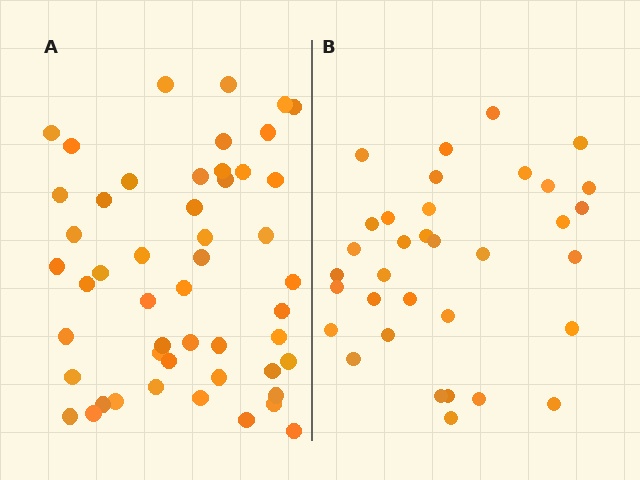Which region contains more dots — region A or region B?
Region A (the left region) has more dots.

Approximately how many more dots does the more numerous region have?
Region A has approximately 15 more dots than region B.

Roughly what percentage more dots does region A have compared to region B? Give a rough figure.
About 45% more.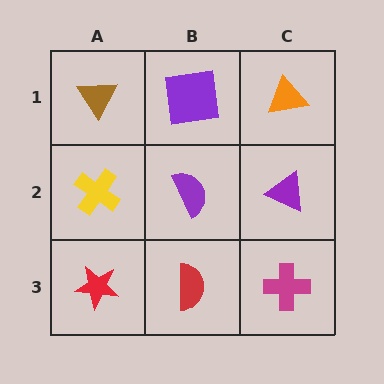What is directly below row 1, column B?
A purple semicircle.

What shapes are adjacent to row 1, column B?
A purple semicircle (row 2, column B), a brown triangle (row 1, column A), an orange triangle (row 1, column C).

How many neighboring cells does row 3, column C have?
2.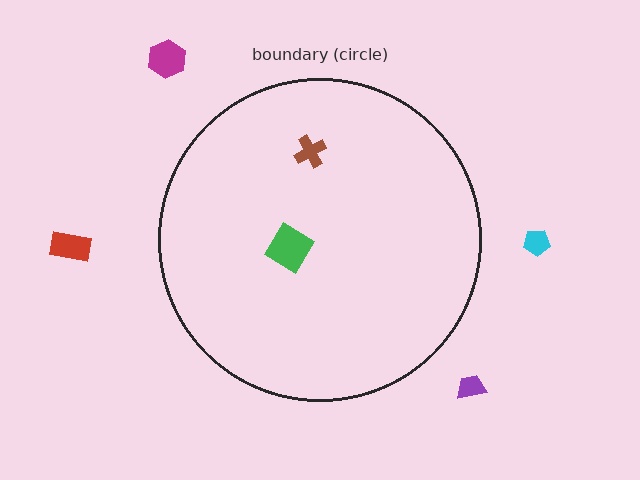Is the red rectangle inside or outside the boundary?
Outside.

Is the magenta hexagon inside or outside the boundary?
Outside.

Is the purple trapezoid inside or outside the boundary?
Outside.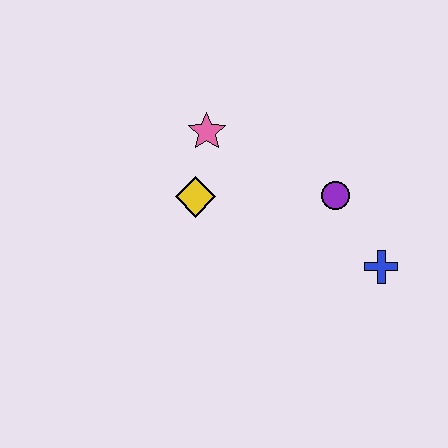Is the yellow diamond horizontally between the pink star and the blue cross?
No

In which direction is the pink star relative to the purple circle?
The pink star is to the left of the purple circle.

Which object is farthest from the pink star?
The blue cross is farthest from the pink star.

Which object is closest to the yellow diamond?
The pink star is closest to the yellow diamond.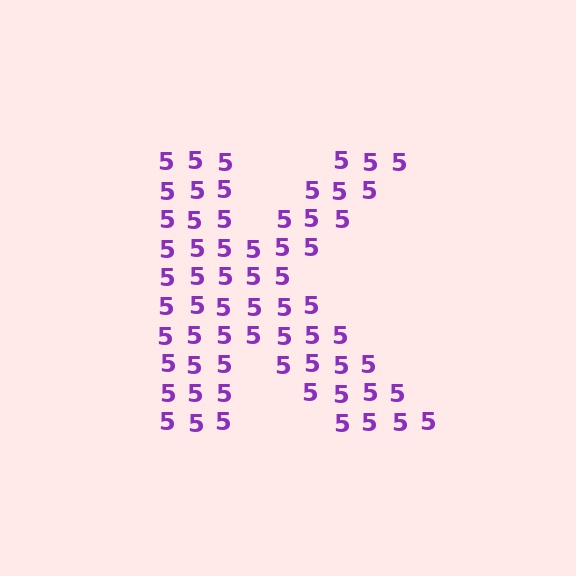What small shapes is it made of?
It is made of small digit 5's.